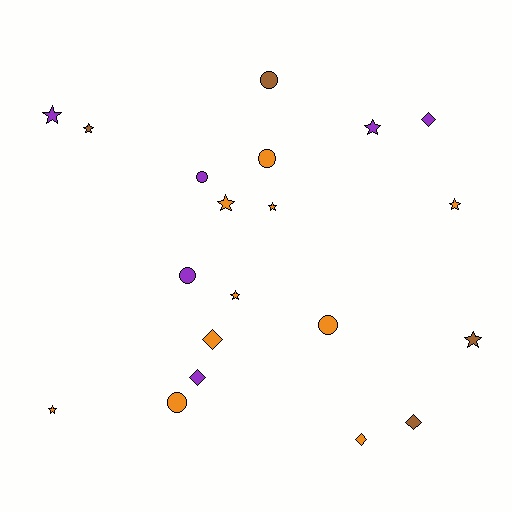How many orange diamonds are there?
There are 2 orange diamonds.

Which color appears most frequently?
Orange, with 10 objects.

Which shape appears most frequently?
Star, with 9 objects.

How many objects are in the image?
There are 20 objects.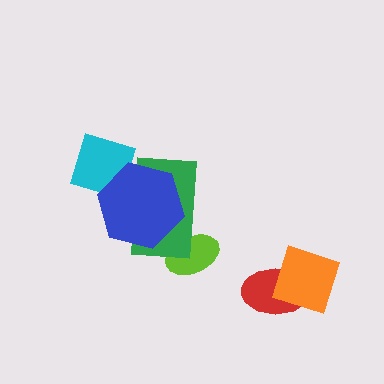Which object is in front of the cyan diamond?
The blue hexagon is in front of the cyan diamond.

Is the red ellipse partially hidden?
Yes, it is partially covered by another shape.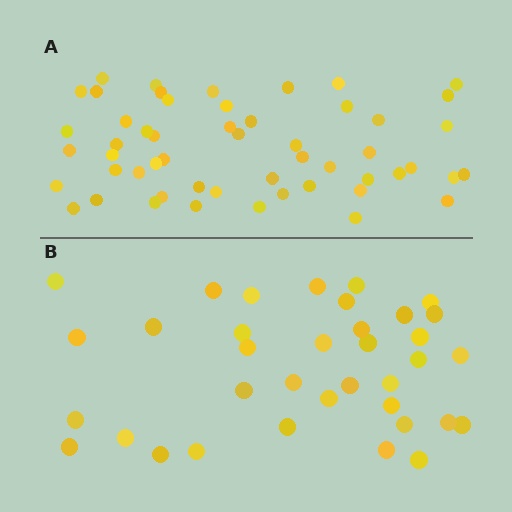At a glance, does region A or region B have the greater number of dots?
Region A (the top region) has more dots.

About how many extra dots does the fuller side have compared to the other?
Region A has approximately 15 more dots than region B.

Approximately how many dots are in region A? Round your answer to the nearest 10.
About 50 dots. (The exact count is 53, which rounds to 50.)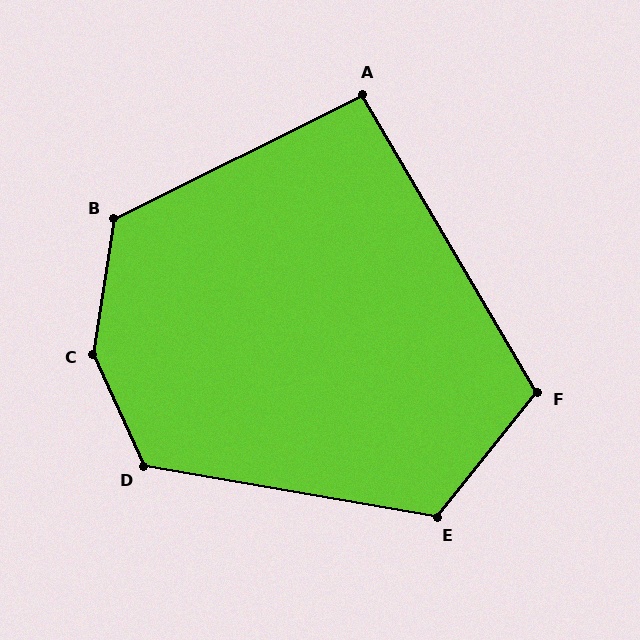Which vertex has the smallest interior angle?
A, at approximately 94 degrees.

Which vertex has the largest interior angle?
C, at approximately 147 degrees.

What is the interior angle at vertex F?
Approximately 111 degrees (obtuse).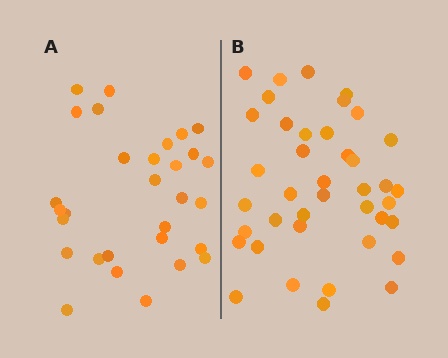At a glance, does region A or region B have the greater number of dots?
Region B (the right region) has more dots.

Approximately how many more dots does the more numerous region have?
Region B has roughly 10 or so more dots than region A.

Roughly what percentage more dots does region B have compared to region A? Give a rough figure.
About 35% more.